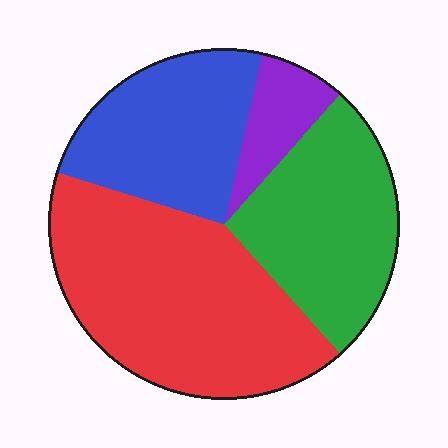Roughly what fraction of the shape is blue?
Blue covers roughly 25% of the shape.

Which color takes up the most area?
Red, at roughly 40%.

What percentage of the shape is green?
Green covers 27% of the shape.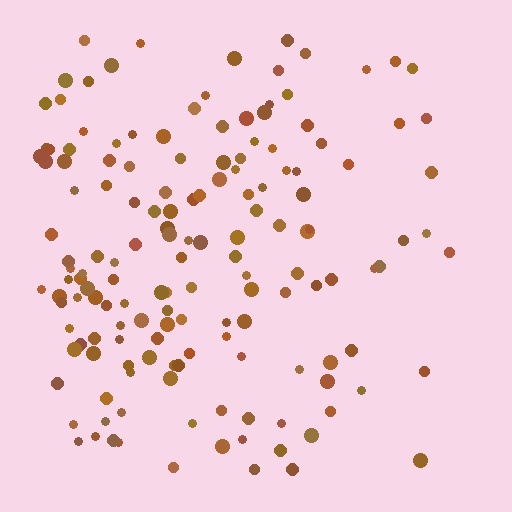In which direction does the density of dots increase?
From right to left, with the left side densest.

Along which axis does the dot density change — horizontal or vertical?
Horizontal.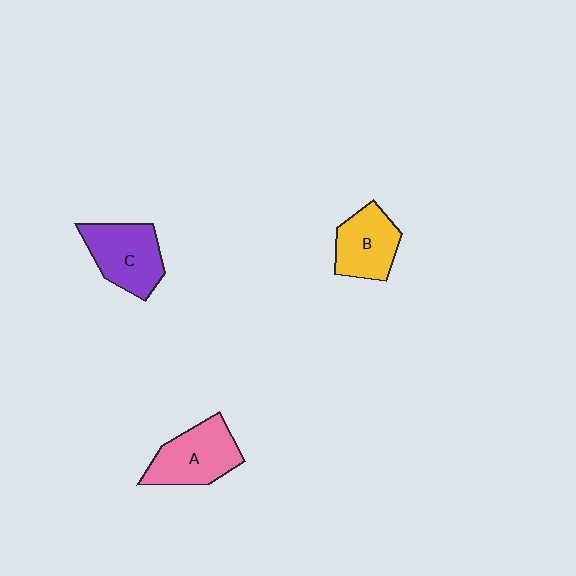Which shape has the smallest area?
Shape B (yellow).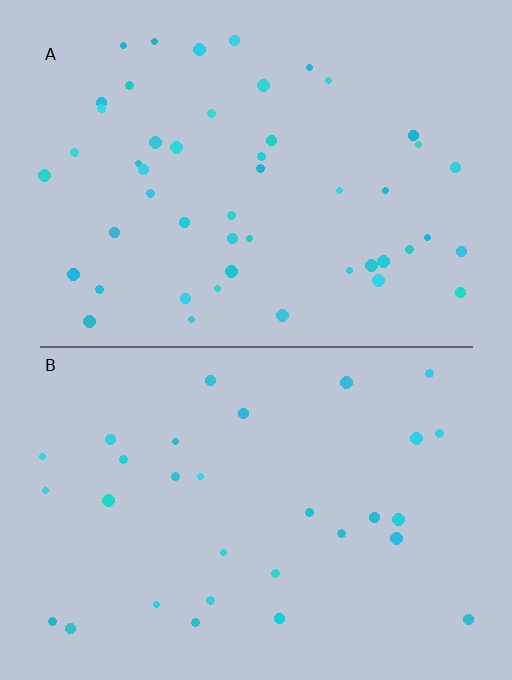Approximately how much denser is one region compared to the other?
Approximately 1.6× — region A over region B.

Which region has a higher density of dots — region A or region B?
A (the top).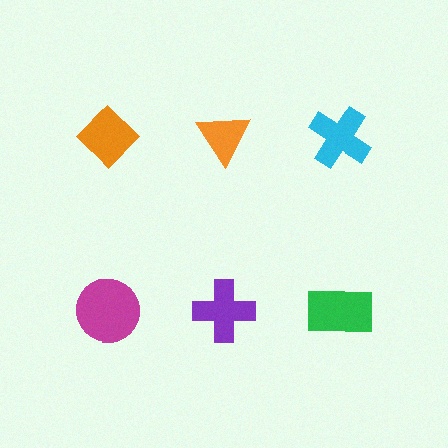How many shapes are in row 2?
3 shapes.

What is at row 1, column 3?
A cyan cross.